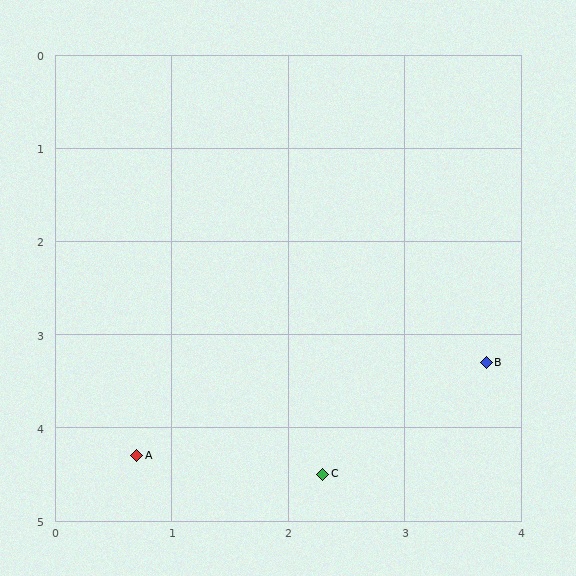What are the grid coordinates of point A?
Point A is at approximately (0.7, 4.3).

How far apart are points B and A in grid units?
Points B and A are about 3.2 grid units apart.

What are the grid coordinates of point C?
Point C is at approximately (2.3, 4.5).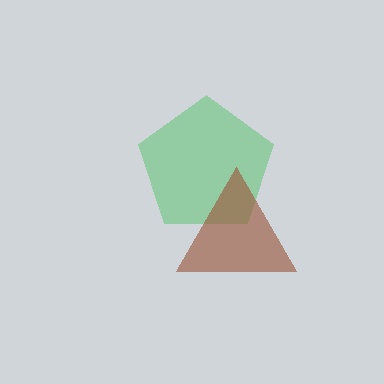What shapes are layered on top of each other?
The layered shapes are: a green pentagon, a brown triangle.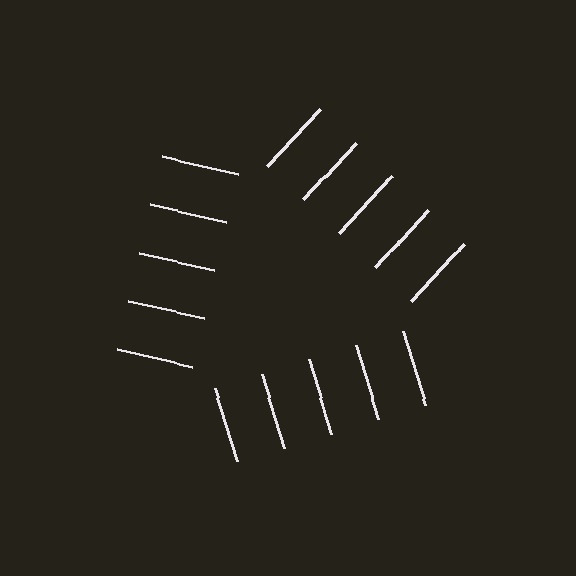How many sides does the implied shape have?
3 sides — the line-ends trace a triangle.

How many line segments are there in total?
15 — 5 along each of the 3 edges.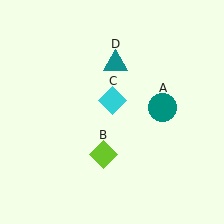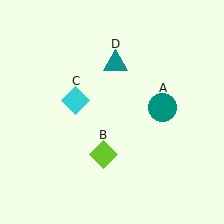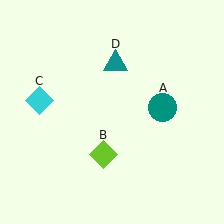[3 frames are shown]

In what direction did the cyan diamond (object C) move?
The cyan diamond (object C) moved left.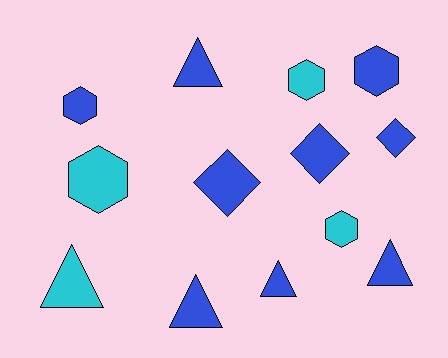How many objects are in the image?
There are 13 objects.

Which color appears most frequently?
Blue, with 9 objects.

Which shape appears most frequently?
Triangle, with 5 objects.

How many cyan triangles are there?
There is 1 cyan triangle.